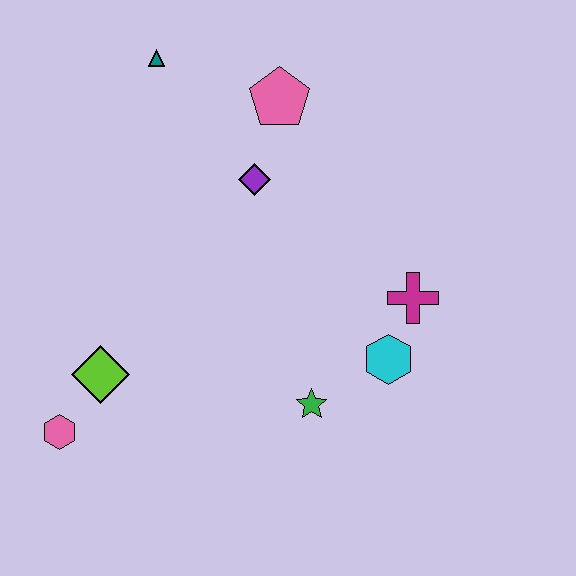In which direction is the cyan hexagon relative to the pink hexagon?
The cyan hexagon is to the right of the pink hexagon.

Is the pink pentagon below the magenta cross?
No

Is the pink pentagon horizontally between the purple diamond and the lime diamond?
No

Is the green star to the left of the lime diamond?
No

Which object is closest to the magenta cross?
The cyan hexagon is closest to the magenta cross.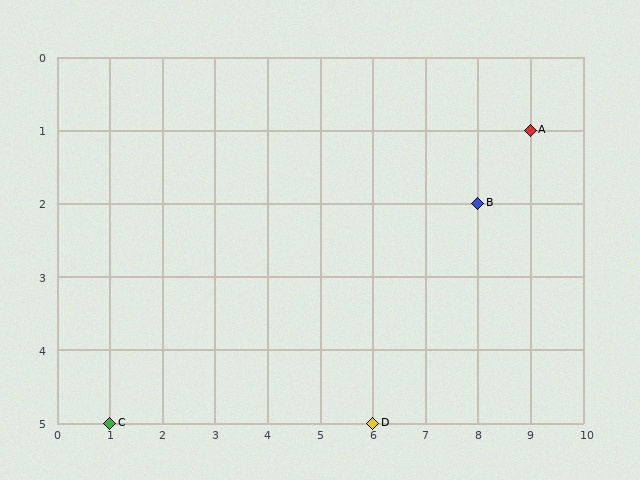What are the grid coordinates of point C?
Point C is at grid coordinates (1, 5).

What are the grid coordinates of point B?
Point B is at grid coordinates (8, 2).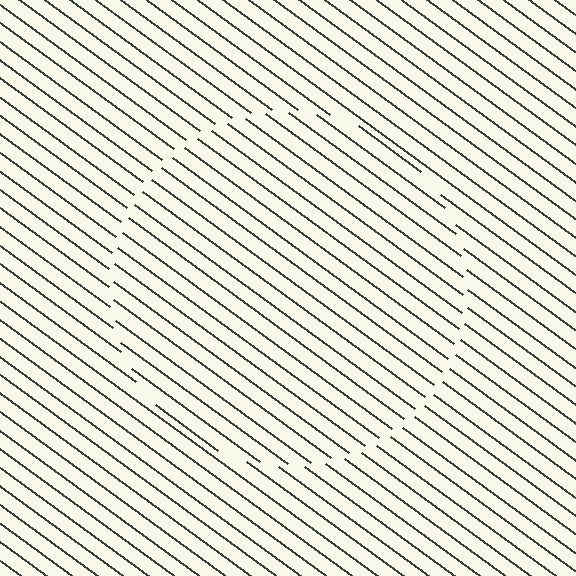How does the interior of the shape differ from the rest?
The interior of the shape contains the same grating, shifted by half a period — the contour is defined by the phase discontinuity where line-ends from the inner and outer gratings abut.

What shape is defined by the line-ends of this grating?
An illusory circle. The interior of the shape contains the same grating, shifted by half a period — the contour is defined by the phase discontinuity where line-ends from the inner and outer gratings abut.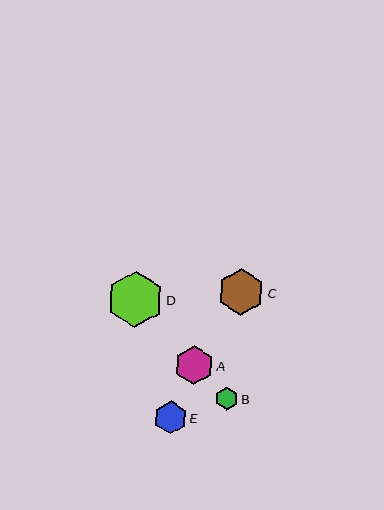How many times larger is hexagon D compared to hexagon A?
Hexagon D is approximately 1.4 times the size of hexagon A.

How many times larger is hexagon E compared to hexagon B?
Hexagon E is approximately 1.4 times the size of hexagon B.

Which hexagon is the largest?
Hexagon D is the largest with a size of approximately 56 pixels.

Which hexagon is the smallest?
Hexagon B is the smallest with a size of approximately 23 pixels.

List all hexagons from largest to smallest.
From largest to smallest: D, C, A, E, B.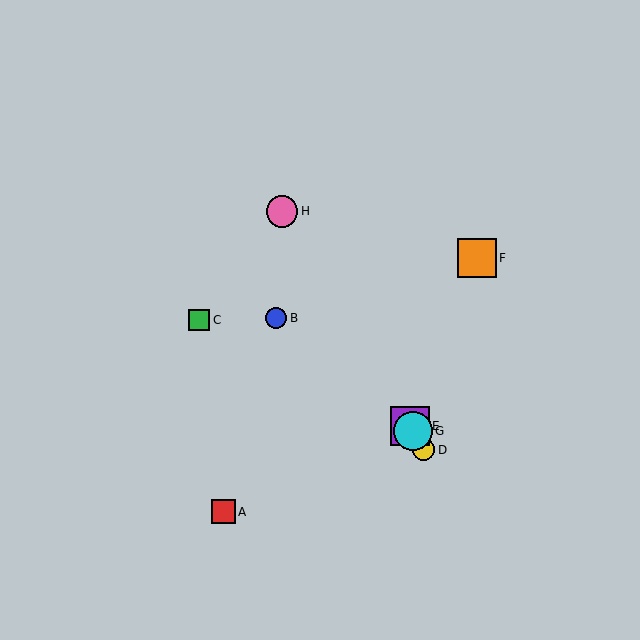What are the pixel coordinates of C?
Object C is at (199, 320).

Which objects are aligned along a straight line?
Objects D, E, G, H are aligned along a straight line.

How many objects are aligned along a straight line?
4 objects (D, E, G, H) are aligned along a straight line.